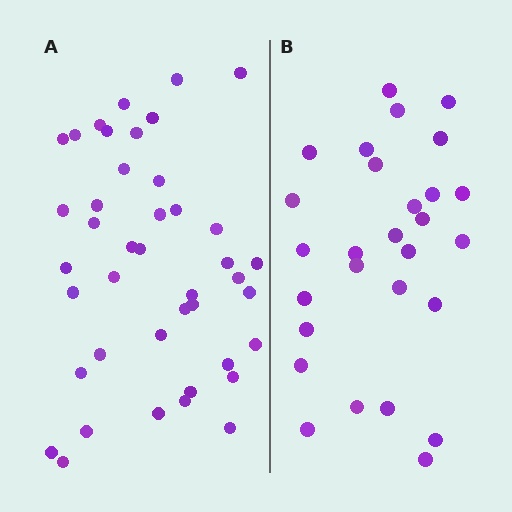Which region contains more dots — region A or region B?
Region A (the left region) has more dots.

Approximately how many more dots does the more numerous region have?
Region A has approximately 15 more dots than region B.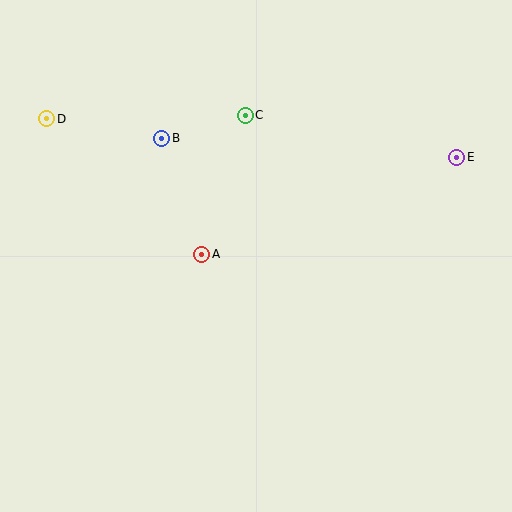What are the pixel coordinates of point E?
Point E is at (457, 157).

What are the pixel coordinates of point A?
Point A is at (202, 254).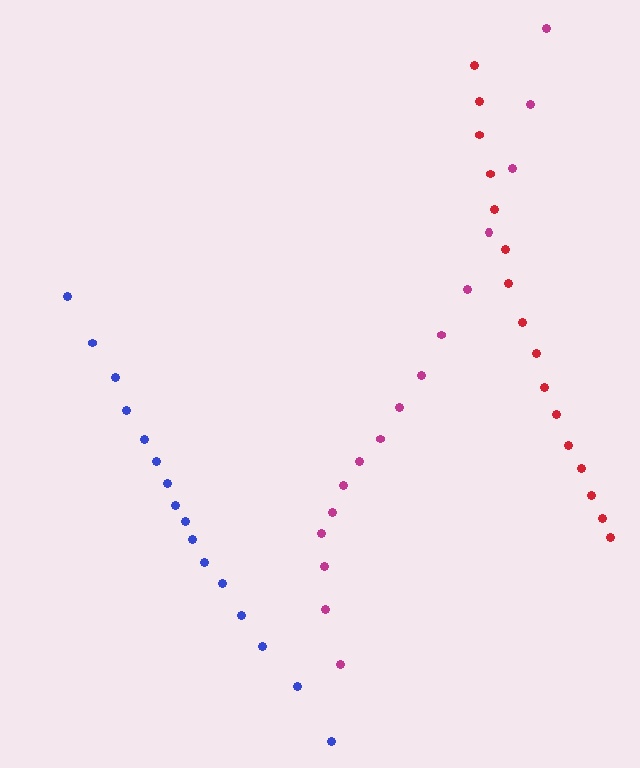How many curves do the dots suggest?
There are 3 distinct paths.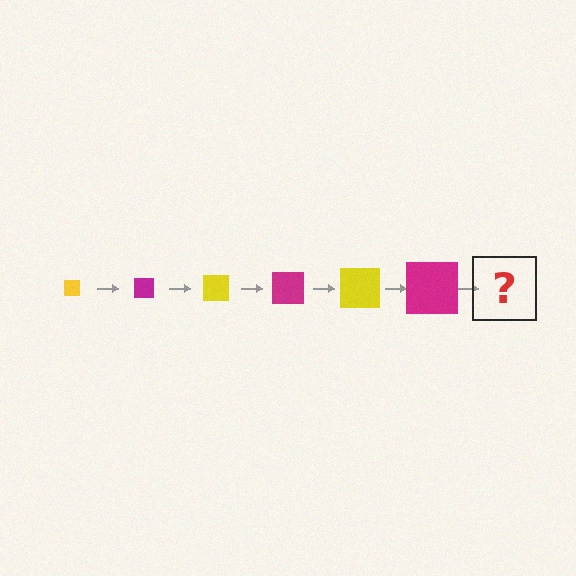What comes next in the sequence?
The next element should be a yellow square, larger than the previous one.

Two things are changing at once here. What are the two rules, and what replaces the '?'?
The two rules are that the square grows larger each step and the color cycles through yellow and magenta. The '?' should be a yellow square, larger than the previous one.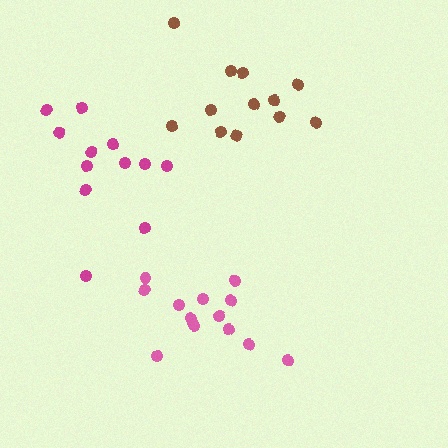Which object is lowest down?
The pink cluster is bottommost.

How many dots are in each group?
Group 1: 12 dots, Group 2: 12 dots, Group 3: 14 dots (38 total).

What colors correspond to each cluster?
The clusters are colored: brown, magenta, pink.